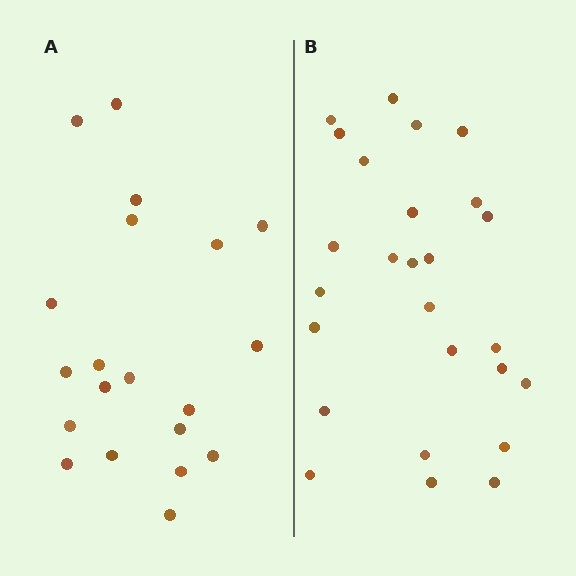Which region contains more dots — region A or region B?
Region B (the right region) has more dots.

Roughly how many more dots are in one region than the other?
Region B has about 6 more dots than region A.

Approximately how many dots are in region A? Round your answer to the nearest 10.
About 20 dots.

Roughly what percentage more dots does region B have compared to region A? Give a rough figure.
About 30% more.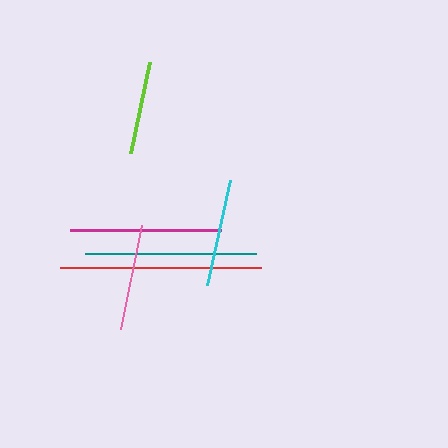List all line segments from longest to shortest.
From longest to shortest: red, teal, magenta, cyan, pink, lime.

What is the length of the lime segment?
The lime segment is approximately 93 pixels long.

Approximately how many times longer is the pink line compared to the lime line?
The pink line is approximately 1.1 times the length of the lime line.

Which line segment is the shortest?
The lime line is the shortest at approximately 93 pixels.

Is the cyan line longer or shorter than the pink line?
The cyan line is longer than the pink line.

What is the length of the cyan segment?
The cyan segment is approximately 108 pixels long.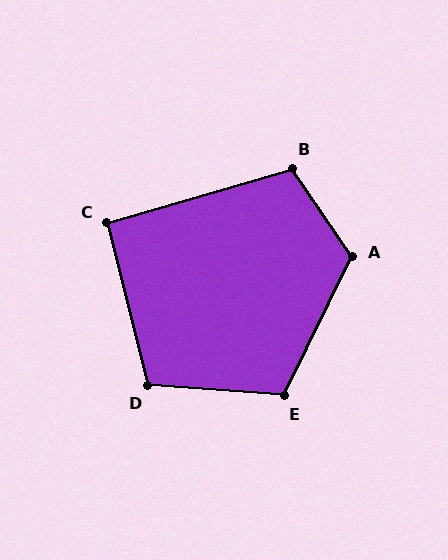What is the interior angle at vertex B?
Approximately 108 degrees (obtuse).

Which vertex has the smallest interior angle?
C, at approximately 92 degrees.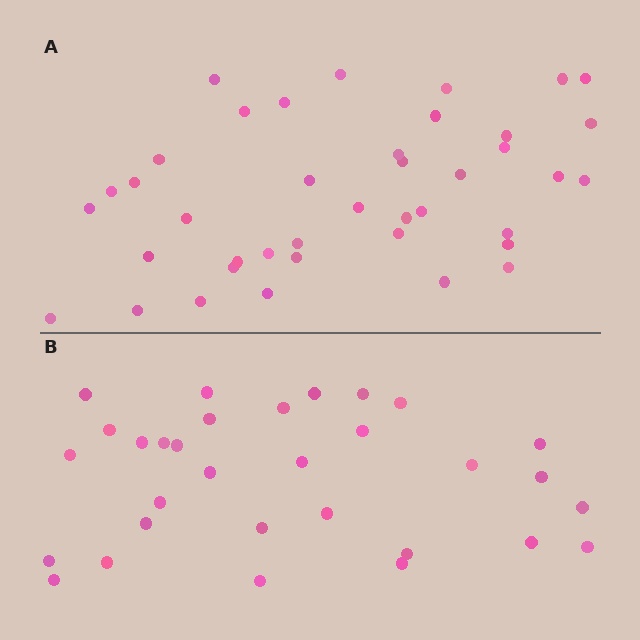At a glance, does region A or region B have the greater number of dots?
Region A (the top region) has more dots.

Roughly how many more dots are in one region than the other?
Region A has roughly 8 or so more dots than region B.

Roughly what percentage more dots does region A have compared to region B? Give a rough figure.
About 30% more.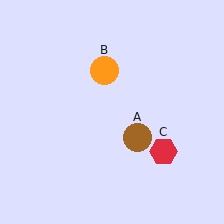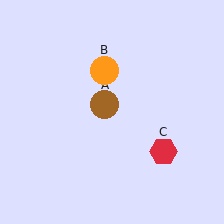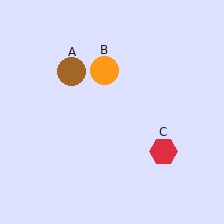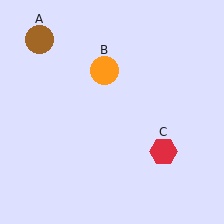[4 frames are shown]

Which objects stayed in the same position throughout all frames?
Orange circle (object B) and red hexagon (object C) remained stationary.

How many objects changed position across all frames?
1 object changed position: brown circle (object A).